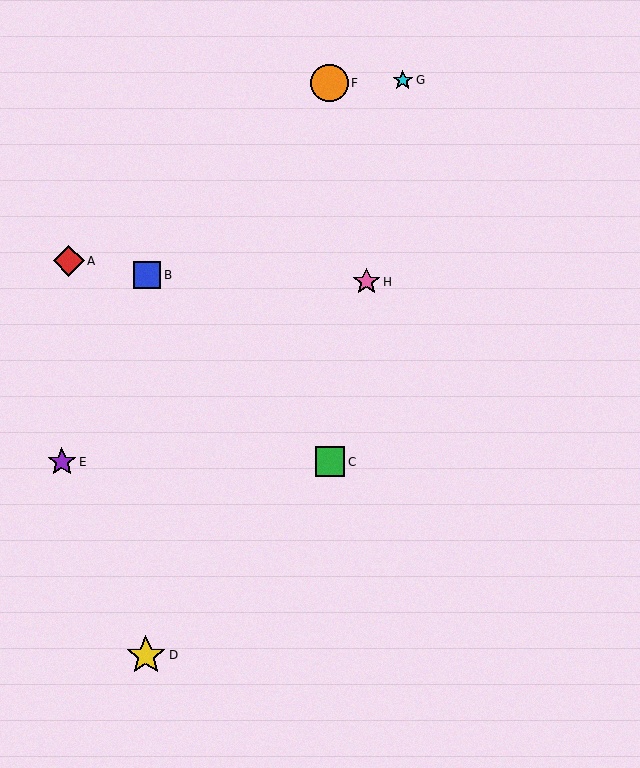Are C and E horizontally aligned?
Yes, both are at y≈462.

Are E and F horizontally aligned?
No, E is at y≈462 and F is at y≈83.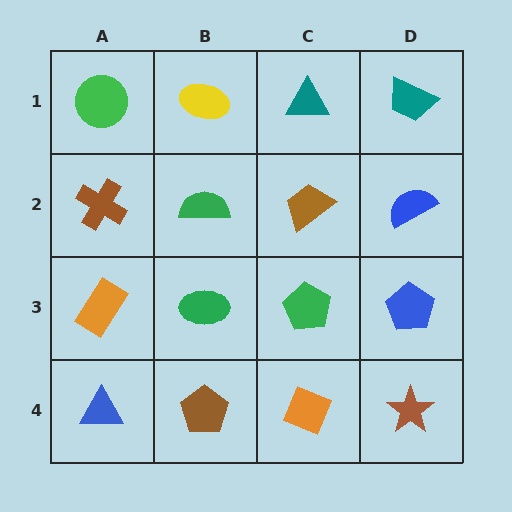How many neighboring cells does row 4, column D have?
2.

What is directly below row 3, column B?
A brown pentagon.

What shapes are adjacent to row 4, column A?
An orange rectangle (row 3, column A), a brown pentagon (row 4, column B).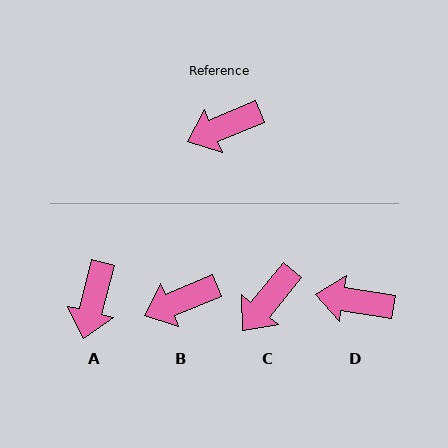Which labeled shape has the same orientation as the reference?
B.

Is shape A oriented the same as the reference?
No, it is off by about 53 degrees.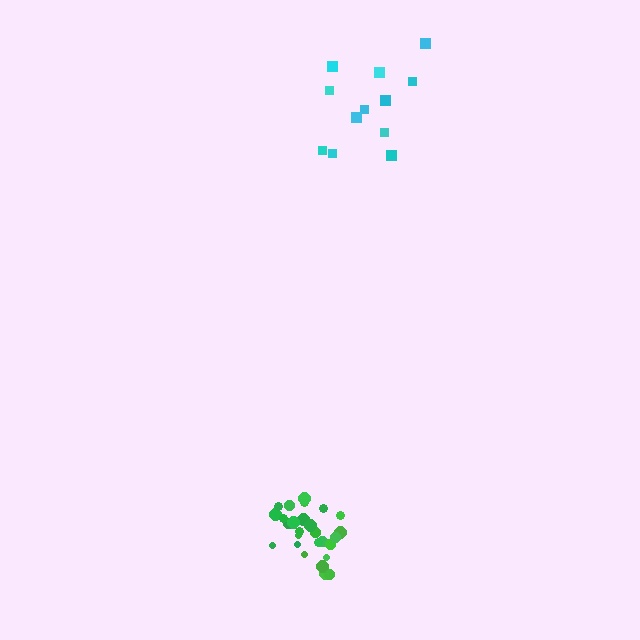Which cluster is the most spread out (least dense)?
Cyan.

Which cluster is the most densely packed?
Green.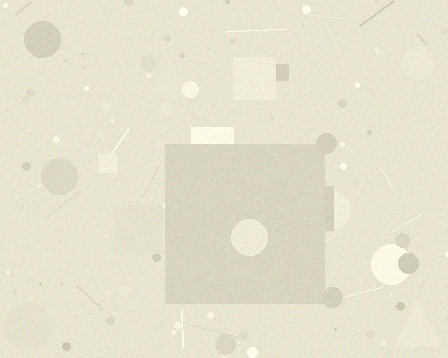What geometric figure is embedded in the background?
A square is embedded in the background.